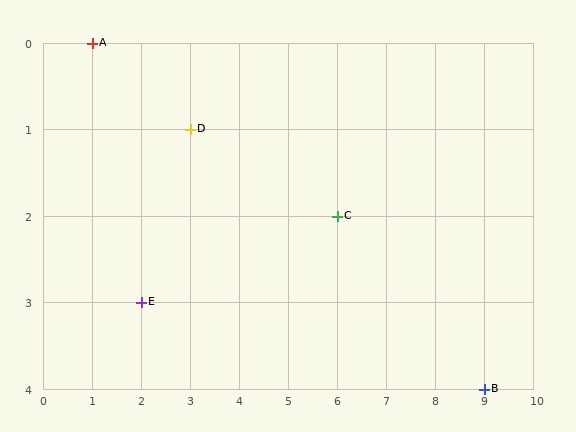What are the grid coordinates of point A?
Point A is at grid coordinates (1, 0).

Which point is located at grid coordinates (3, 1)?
Point D is at (3, 1).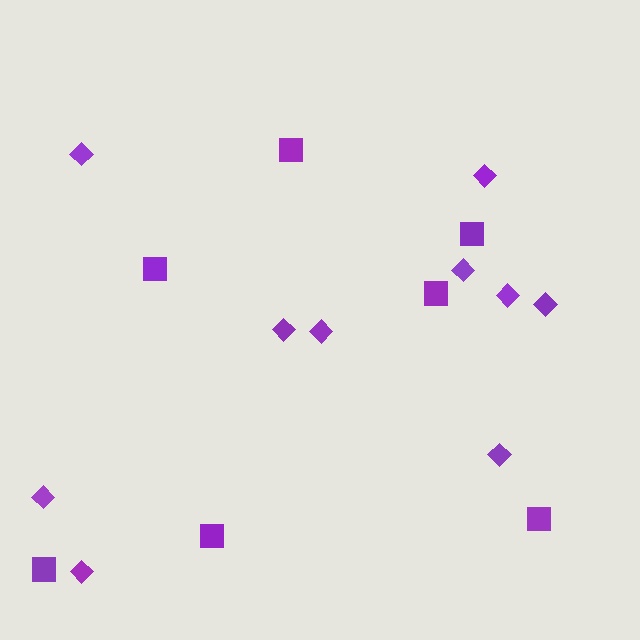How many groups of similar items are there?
There are 2 groups: one group of squares (7) and one group of diamonds (10).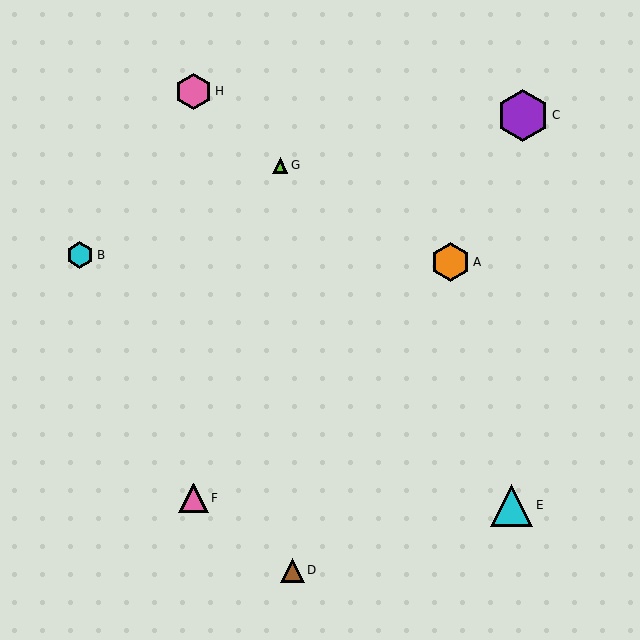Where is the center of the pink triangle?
The center of the pink triangle is at (194, 498).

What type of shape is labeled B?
Shape B is a cyan hexagon.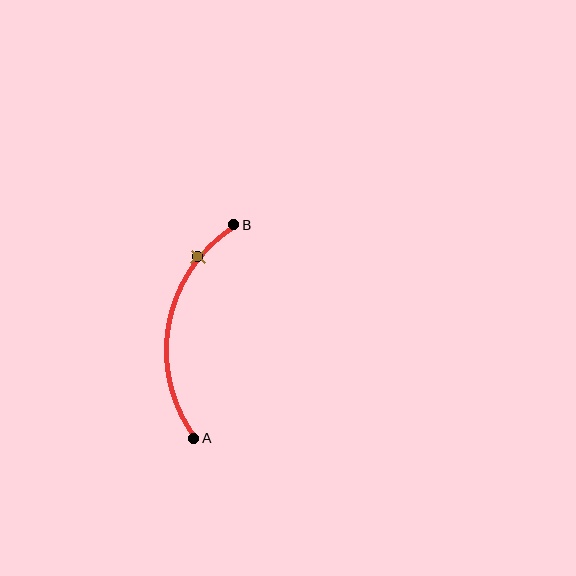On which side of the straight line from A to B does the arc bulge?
The arc bulges to the left of the straight line connecting A and B.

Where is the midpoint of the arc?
The arc midpoint is the point on the curve farthest from the straight line joining A and B. It sits to the left of that line.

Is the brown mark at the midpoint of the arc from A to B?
No. The brown mark lies on the arc but is closer to endpoint B. The arc midpoint would be at the point on the curve equidistant along the arc from both A and B.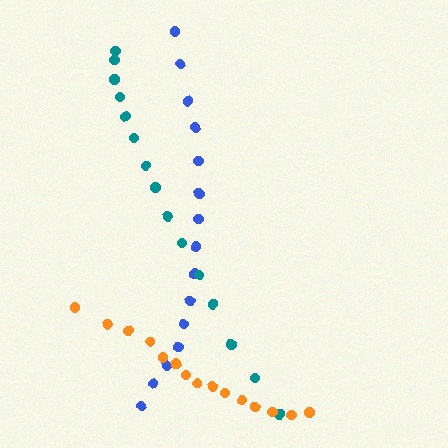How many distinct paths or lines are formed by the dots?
There are 3 distinct paths.